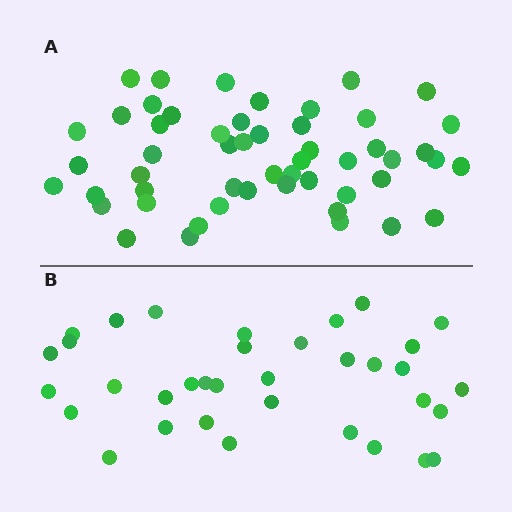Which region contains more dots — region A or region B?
Region A (the top region) has more dots.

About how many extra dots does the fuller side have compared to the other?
Region A has approximately 15 more dots than region B.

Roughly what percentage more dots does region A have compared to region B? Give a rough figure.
About 50% more.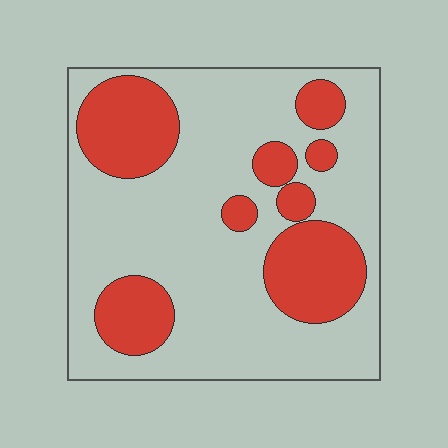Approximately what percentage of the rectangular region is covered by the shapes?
Approximately 30%.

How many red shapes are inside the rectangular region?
8.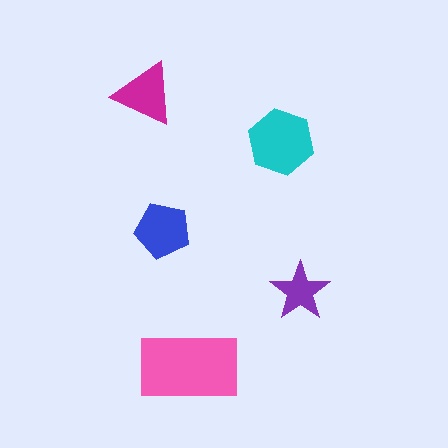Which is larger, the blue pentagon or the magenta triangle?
The blue pentagon.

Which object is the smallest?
The purple star.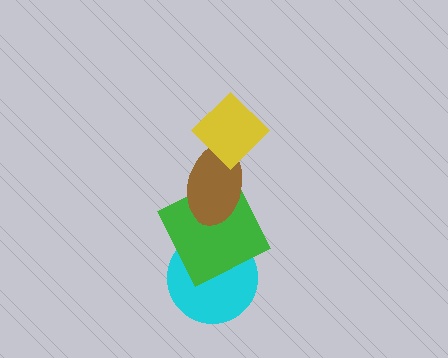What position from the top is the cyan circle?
The cyan circle is 4th from the top.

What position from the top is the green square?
The green square is 3rd from the top.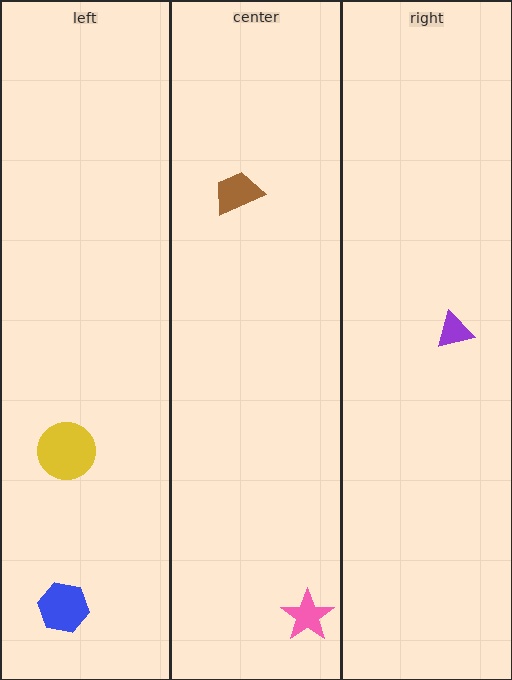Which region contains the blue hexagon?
The left region.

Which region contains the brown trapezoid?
The center region.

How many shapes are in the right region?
1.